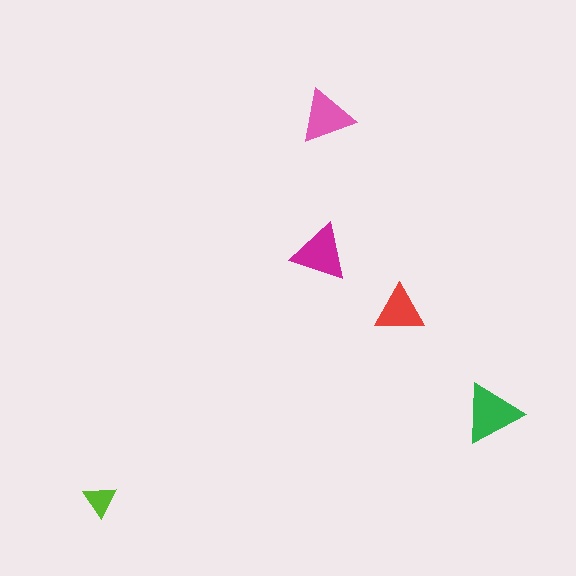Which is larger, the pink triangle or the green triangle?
The green one.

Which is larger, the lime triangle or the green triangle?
The green one.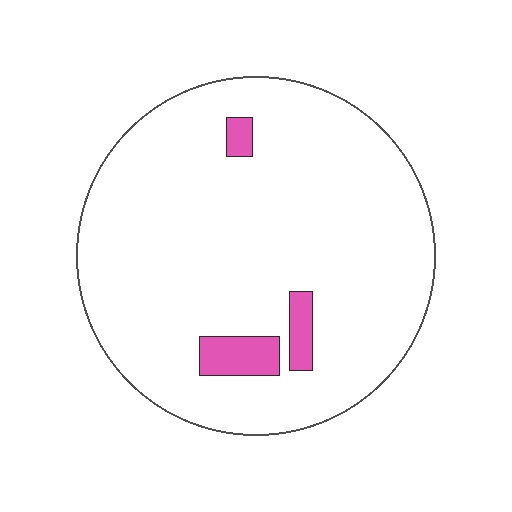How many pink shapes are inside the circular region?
3.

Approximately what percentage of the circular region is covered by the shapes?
Approximately 5%.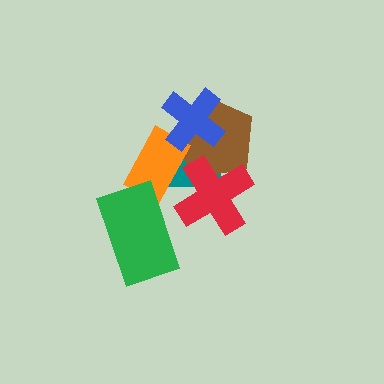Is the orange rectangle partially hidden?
Yes, it is partially covered by another shape.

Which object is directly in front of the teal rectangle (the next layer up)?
The brown pentagon is directly in front of the teal rectangle.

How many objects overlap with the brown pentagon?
4 objects overlap with the brown pentagon.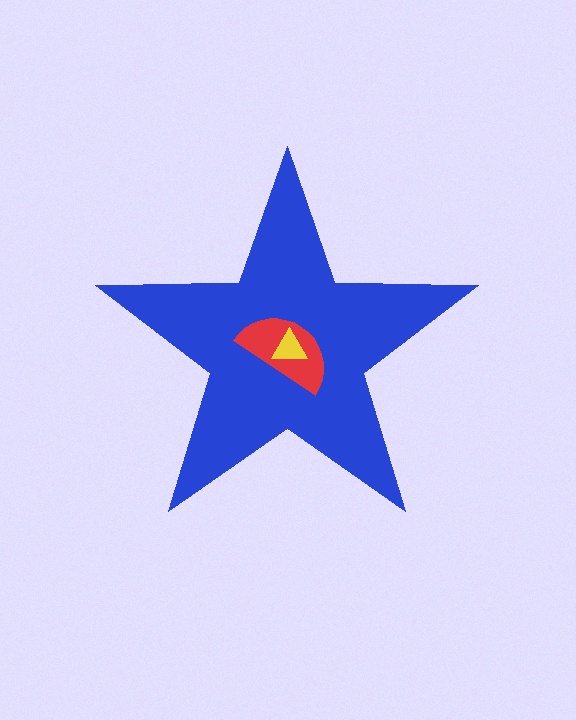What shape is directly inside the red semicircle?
The yellow triangle.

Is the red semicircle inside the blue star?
Yes.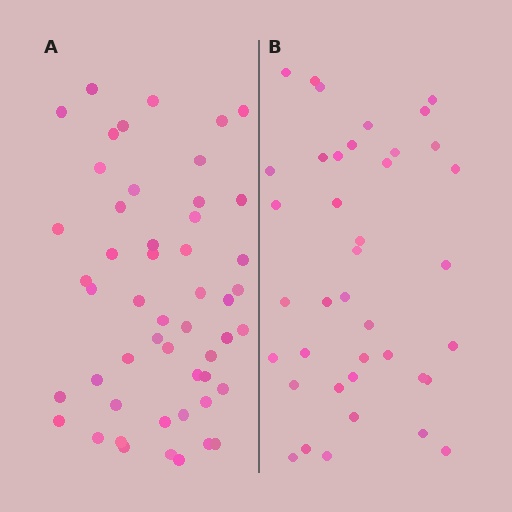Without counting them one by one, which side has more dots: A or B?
Region A (the left region) has more dots.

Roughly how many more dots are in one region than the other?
Region A has roughly 12 or so more dots than region B.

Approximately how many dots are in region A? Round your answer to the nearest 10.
About 50 dots. (The exact count is 51, which rounds to 50.)